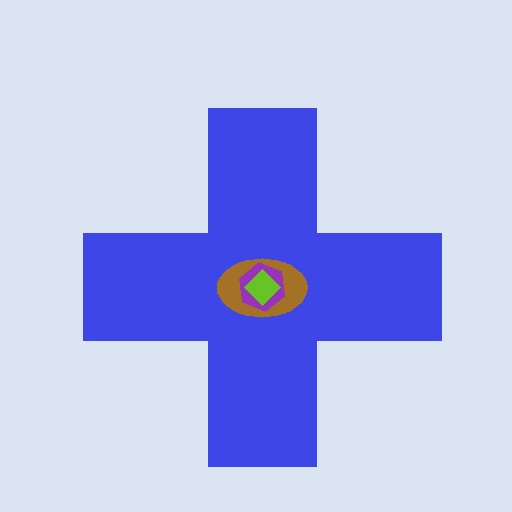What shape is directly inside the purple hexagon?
The lime diamond.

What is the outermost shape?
The blue cross.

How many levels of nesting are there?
4.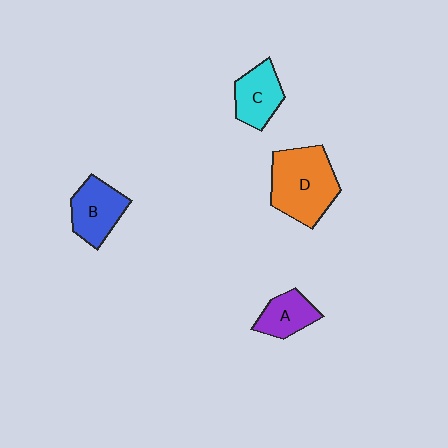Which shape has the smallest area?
Shape A (purple).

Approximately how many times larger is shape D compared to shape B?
Approximately 1.5 times.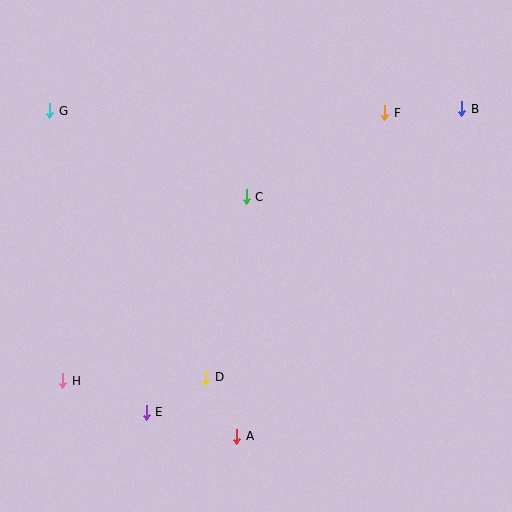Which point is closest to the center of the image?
Point C at (246, 197) is closest to the center.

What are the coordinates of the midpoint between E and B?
The midpoint between E and B is at (304, 260).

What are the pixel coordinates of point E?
Point E is at (146, 412).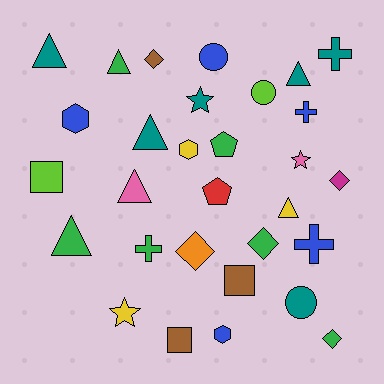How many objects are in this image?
There are 30 objects.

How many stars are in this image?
There are 3 stars.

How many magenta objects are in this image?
There is 1 magenta object.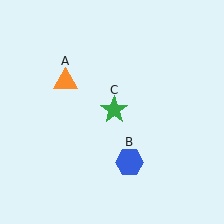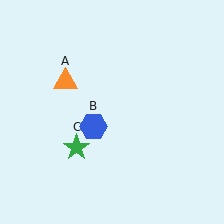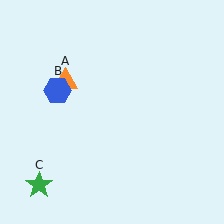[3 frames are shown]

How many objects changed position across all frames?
2 objects changed position: blue hexagon (object B), green star (object C).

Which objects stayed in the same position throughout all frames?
Orange triangle (object A) remained stationary.